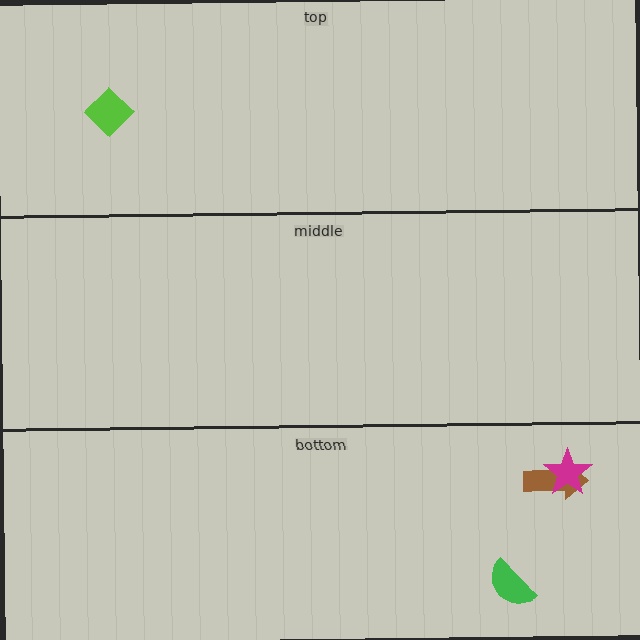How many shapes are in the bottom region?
3.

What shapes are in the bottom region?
The brown arrow, the magenta star, the green semicircle.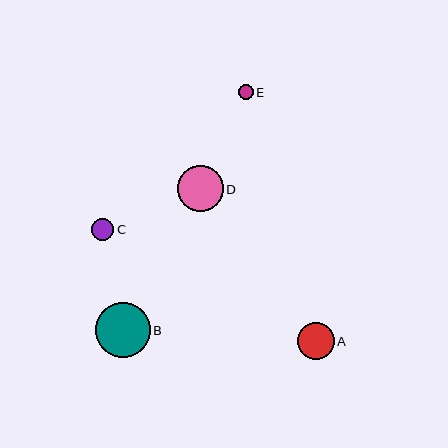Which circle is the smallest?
Circle E is the smallest with a size of approximately 15 pixels.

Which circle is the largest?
Circle B is the largest with a size of approximately 55 pixels.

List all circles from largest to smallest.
From largest to smallest: B, D, A, C, E.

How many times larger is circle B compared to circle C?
Circle B is approximately 2.4 times the size of circle C.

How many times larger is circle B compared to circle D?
Circle B is approximately 1.2 times the size of circle D.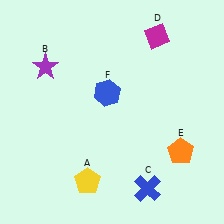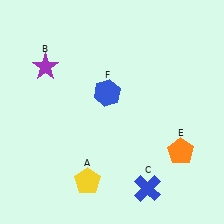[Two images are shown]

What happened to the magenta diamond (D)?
The magenta diamond (D) was removed in Image 2. It was in the top-right area of Image 1.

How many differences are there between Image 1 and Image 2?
There is 1 difference between the two images.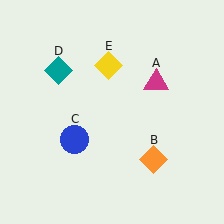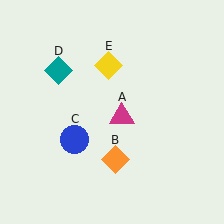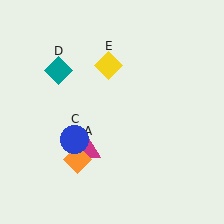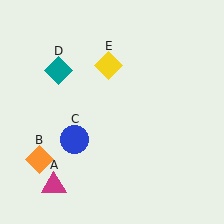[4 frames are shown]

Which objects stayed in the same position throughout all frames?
Blue circle (object C) and teal diamond (object D) and yellow diamond (object E) remained stationary.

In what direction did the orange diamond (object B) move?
The orange diamond (object B) moved left.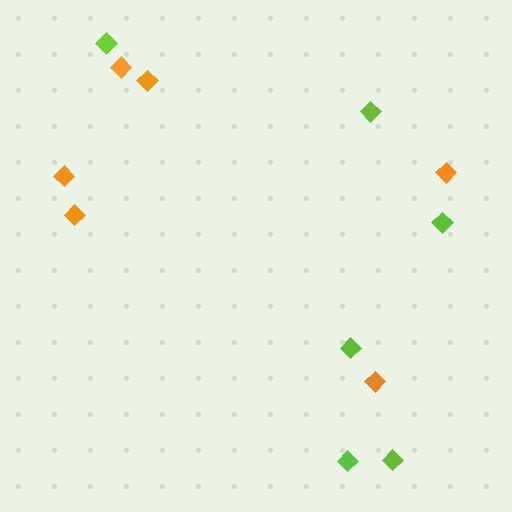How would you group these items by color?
There are 2 groups: one group of lime diamonds (6) and one group of orange diamonds (6).